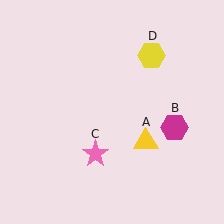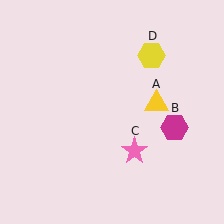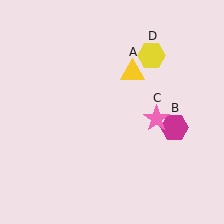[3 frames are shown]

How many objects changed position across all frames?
2 objects changed position: yellow triangle (object A), pink star (object C).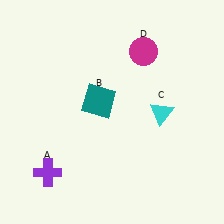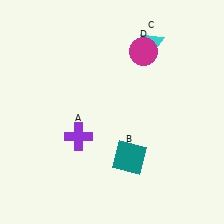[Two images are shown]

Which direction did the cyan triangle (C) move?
The cyan triangle (C) moved up.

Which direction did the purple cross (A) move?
The purple cross (A) moved up.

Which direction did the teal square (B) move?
The teal square (B) moved down.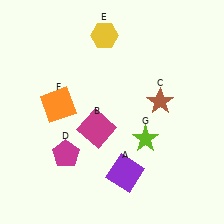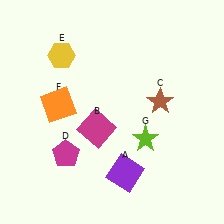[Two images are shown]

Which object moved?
The yellow hexagon (E) moved left.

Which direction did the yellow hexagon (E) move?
The yellow hexagon (E) moved left.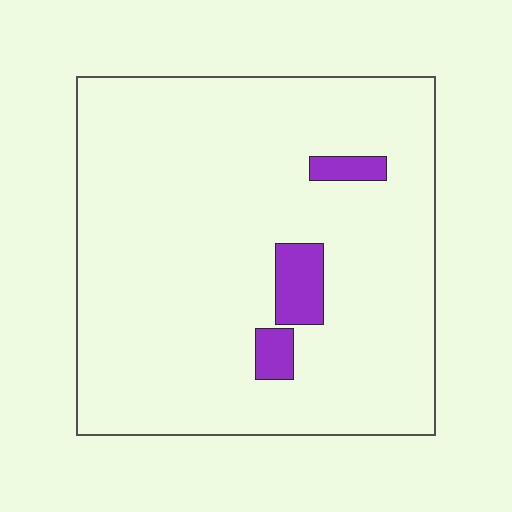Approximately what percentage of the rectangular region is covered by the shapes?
Approximately 5%.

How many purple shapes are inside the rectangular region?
3.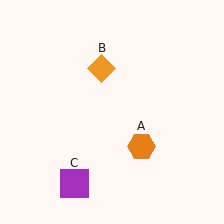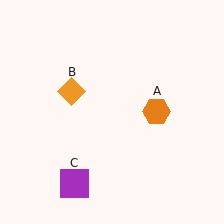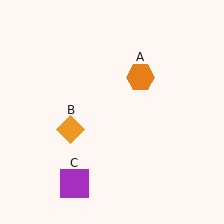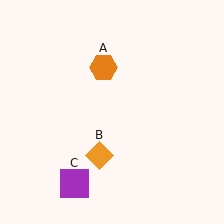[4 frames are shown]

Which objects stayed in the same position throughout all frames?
Purple square (object C) remained stationary.